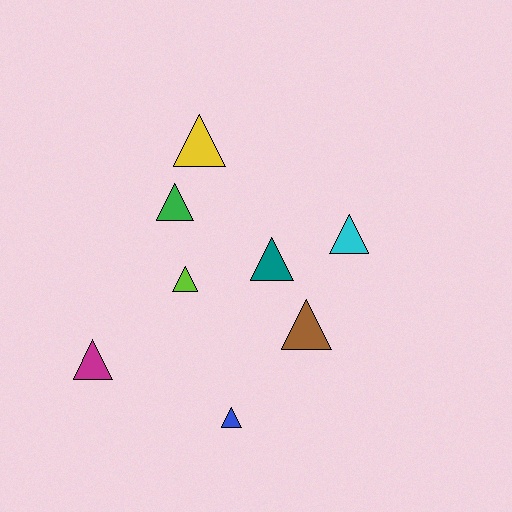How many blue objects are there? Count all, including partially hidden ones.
There is 1 blue object.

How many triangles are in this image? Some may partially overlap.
There are 8 triangles.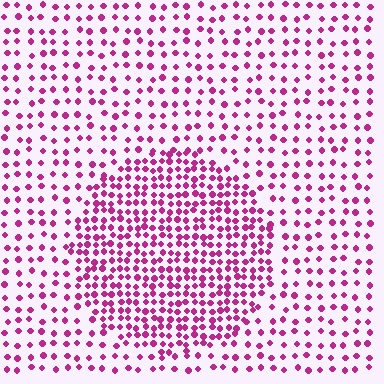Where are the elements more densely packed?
The elements are more densely packed inside the circle boundary.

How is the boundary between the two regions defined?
The boundary is defined by a change in element density (approximately 2.1x ratio). All elements are the same color, size, and shape.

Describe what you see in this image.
The image contains small magenta elements arranged at two different densities. A circle-shaped region is visible where the elements are more densely packed than the surrounding area.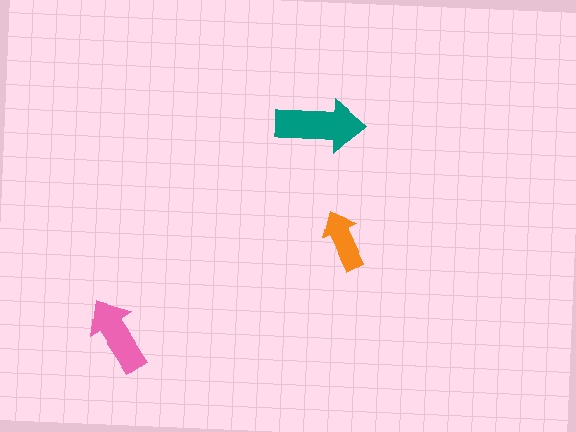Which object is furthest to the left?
The pink arrow is leftmost.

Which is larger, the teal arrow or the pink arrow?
The teal one.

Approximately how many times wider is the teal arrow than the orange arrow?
About 1.5 times wider.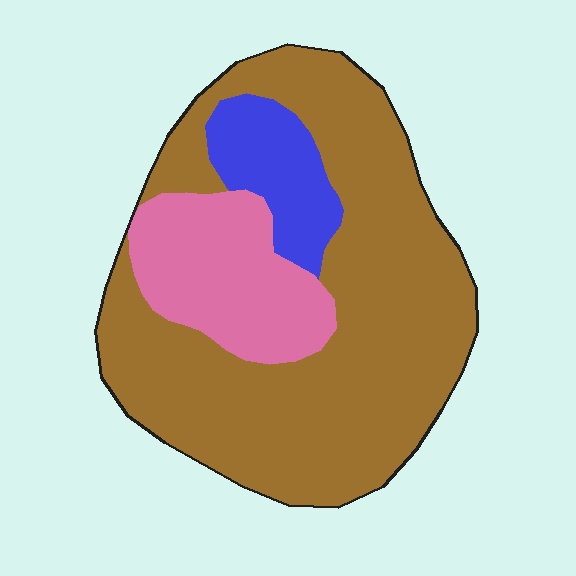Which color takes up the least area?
Blue, at roughly 10%.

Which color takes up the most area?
Brown, at roughly 70%.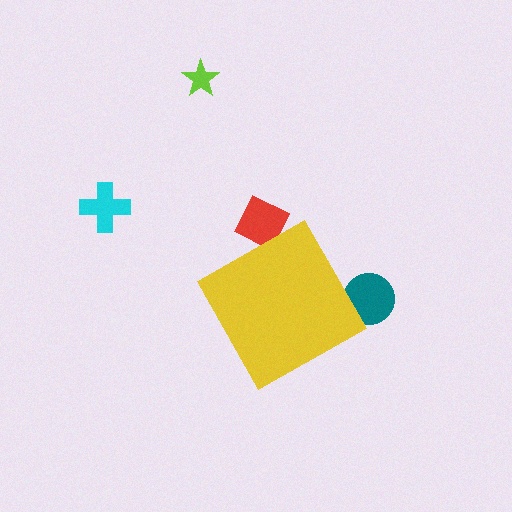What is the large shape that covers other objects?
A yellow diamond.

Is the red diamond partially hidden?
Yes, the red diamond is partially hidden behind the yellow diamond.